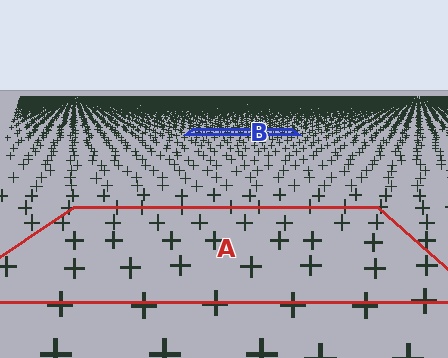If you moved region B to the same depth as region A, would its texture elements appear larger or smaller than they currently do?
They would appear larger. At a closer depth, the same texture elements are projected at a bigger on-screen size.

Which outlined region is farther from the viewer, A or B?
Region B is farther from the viewer — the texture elements inside it appear smaller and more densely packed.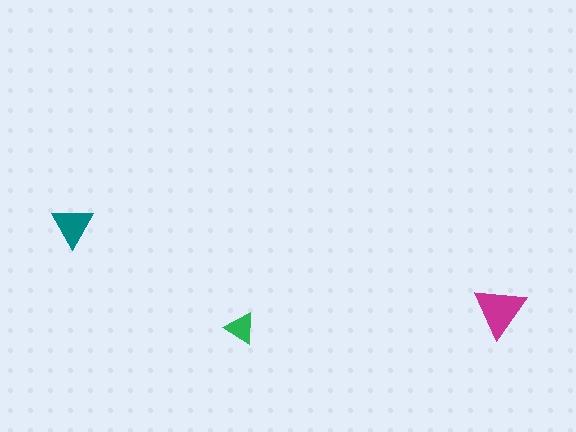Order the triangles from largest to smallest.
the magenta one, the teal one, the green one.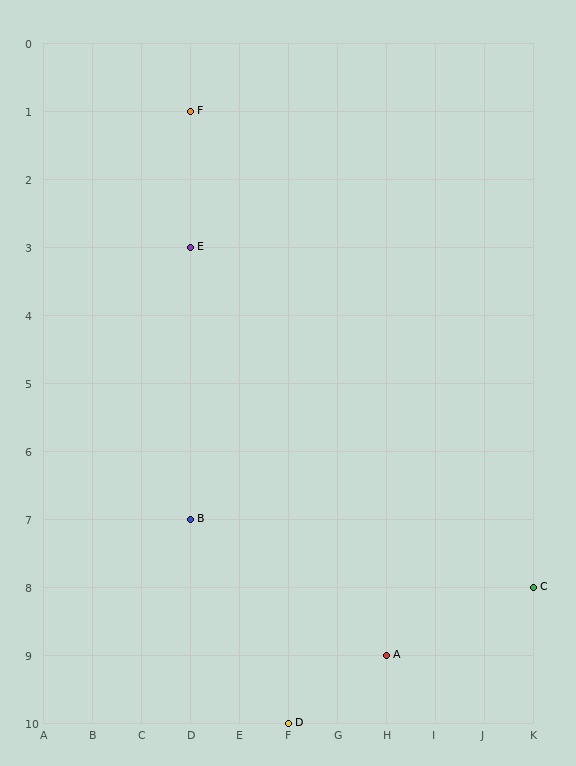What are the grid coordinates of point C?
Point C is at grid coordinates (K, 8).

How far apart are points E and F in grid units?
Points E and F are 2 rows apart.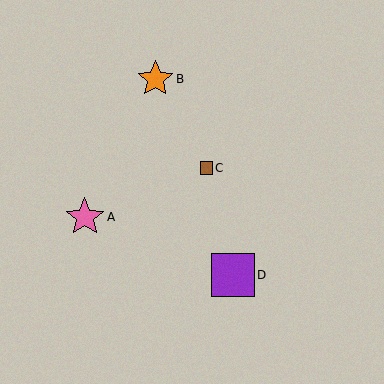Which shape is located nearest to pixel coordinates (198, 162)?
The brown square (labeled C) at (206, 168) is nearest to that location.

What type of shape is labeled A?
Shape A is a pink star.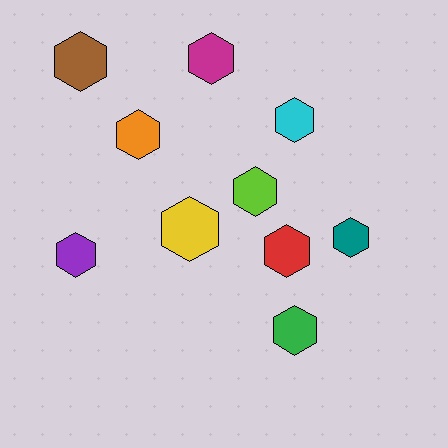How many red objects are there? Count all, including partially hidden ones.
There is 1 red object.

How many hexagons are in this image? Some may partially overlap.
There are 10 hexagons.